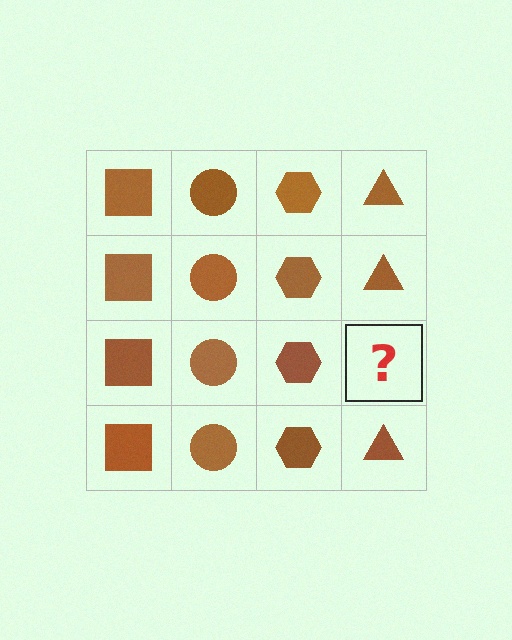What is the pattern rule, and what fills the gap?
The rule is that each column has a consistent shape. The gap should be filled with a brown triangle.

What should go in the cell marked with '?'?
The missing cell should contain a brown triangle.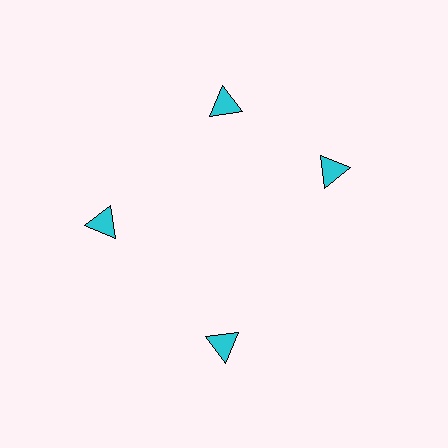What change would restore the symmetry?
The symmetry would be restored by rotating it back into even spacing with its neighbors so that all 4 triangles sit at equal angles and equal distance from the center.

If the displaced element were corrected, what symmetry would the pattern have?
It would have 4-fold rotational symmetry — the pattern would map onto itself every 90 degrees.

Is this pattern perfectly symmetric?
No. The 4 cyan triangles are arranged in a ring, but one element near the 3 o'clock position is rotated out of alignment along the ring, breaking the 4-fold rotational symmetry.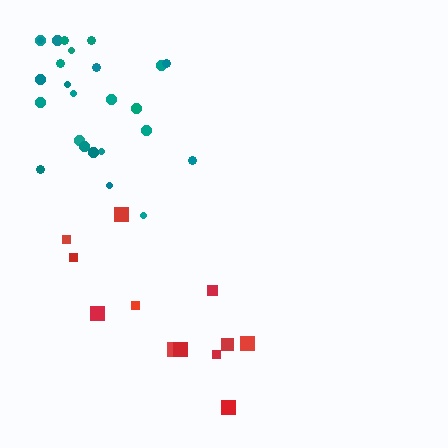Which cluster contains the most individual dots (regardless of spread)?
Teal (26).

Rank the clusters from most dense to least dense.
teal, red.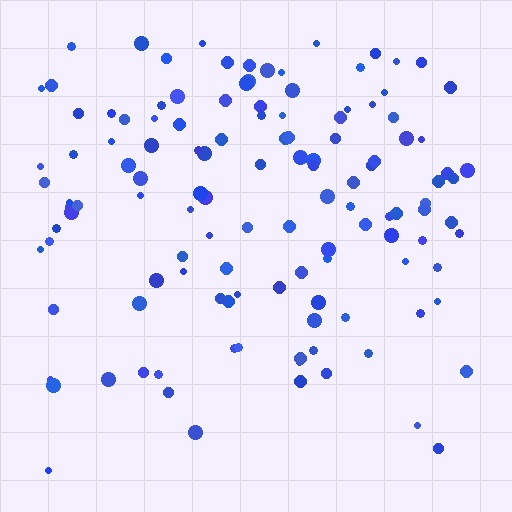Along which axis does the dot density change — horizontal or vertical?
Vertical.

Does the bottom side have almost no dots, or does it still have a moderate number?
Still a moderate number, just noticeably fewer than the top.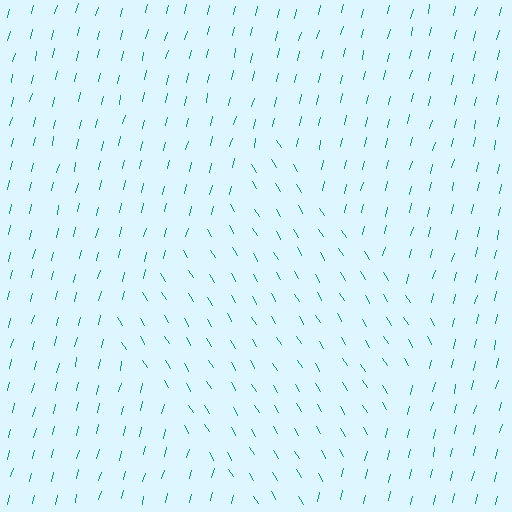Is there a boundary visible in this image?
Yes, there is a texture boundary formed by a change in line orientation.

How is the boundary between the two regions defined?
The boundary is defined purely by a change in line orientation (approximately 45 degrees difference). All lines are the same color and thickness.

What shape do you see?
I see a diamond.